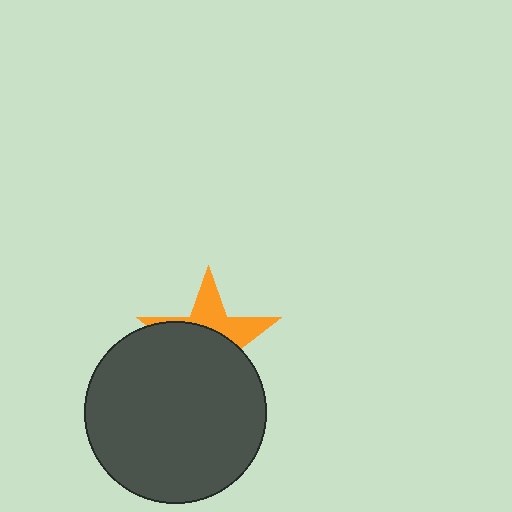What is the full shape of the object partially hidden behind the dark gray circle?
The partially hidden object is an orange star.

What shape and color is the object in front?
The object in front is a dark gray circle.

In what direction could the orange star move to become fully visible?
The orange star could move up. That would shift it out from behind the dark gray circle entirely.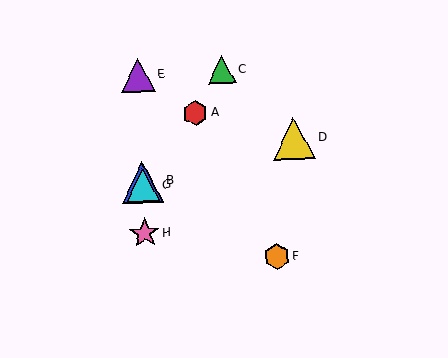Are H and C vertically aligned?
No, H is at x≈144 and C is at x≈222.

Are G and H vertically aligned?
Yes, both are at x≈142.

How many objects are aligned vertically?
4 objects (B, E, G, H) are aligned vertically.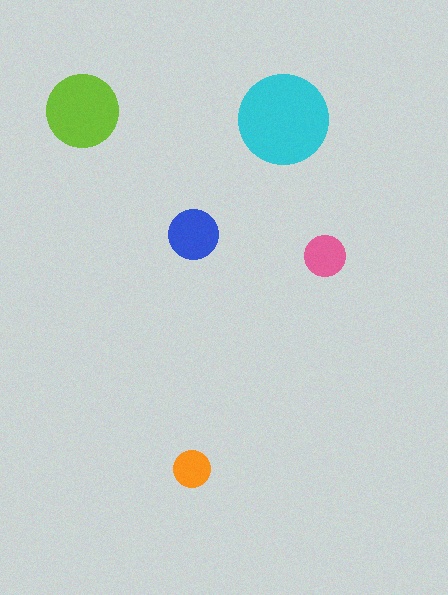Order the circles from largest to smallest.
the cyan one, the lime one, the blue one, the pink one, the orange one.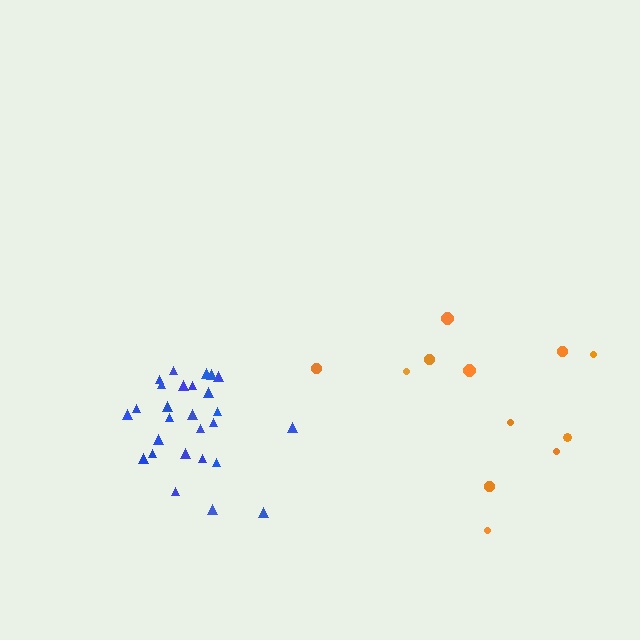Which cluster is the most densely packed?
Blue.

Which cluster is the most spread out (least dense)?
Orange.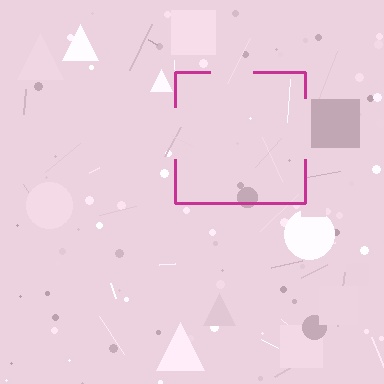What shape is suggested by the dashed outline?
The dashed outline suggests a square.